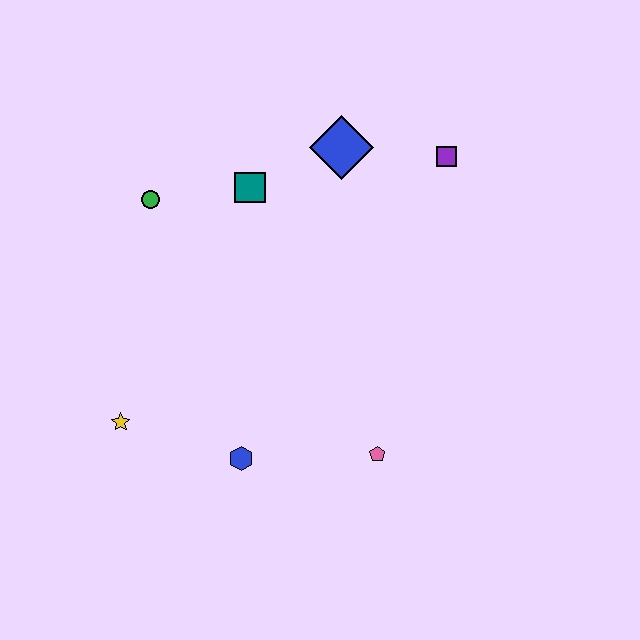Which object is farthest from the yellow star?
The purple square is farthest from the yellow star.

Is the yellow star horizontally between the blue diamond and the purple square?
No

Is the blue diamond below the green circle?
No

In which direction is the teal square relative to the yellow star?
The teal square is above the yellow star.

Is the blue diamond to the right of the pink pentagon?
No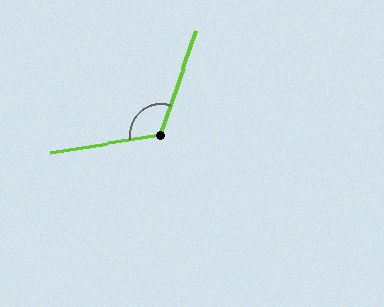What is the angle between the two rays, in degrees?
Approximately 118 degrees.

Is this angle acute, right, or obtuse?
It is obtuse.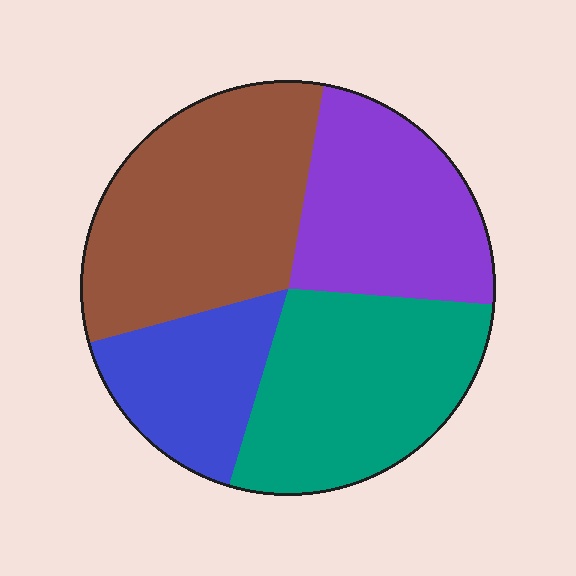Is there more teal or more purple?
Teal.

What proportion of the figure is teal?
Teal takes up about one quarter (1/4) of the figure.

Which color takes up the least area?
Blue, at roughly 15%.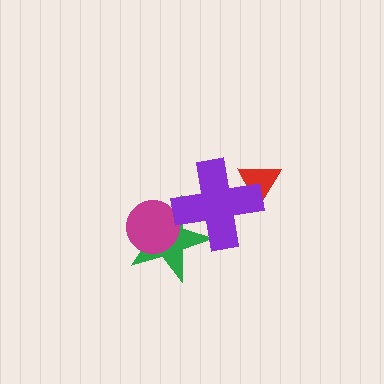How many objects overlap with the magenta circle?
1 object overlaps with the magenta circle.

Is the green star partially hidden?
Yes, it is partially covered by another shape.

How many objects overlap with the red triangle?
1 object overlaps with the red triangle.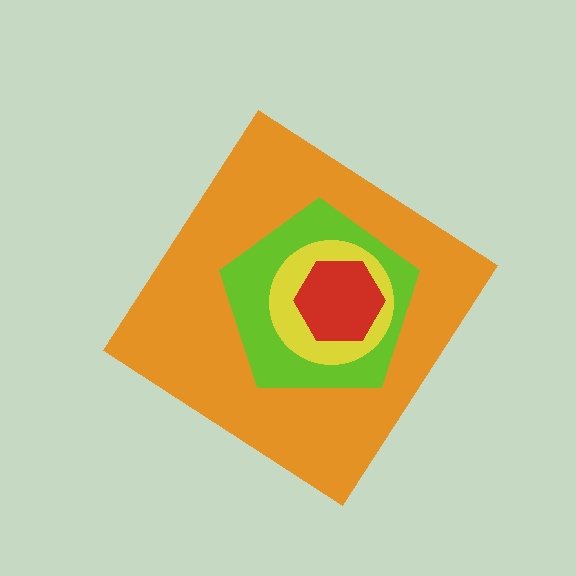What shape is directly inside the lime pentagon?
The yellow circle.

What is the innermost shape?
The red hexagon.